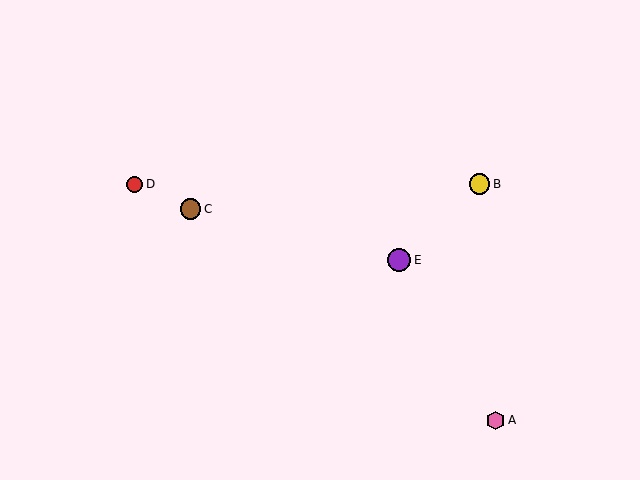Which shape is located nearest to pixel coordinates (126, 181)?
The red circle (labeled D) at (135, 184) is nearest to that location.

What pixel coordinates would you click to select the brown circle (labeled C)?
Click at (190, 209) to select the brown circle C.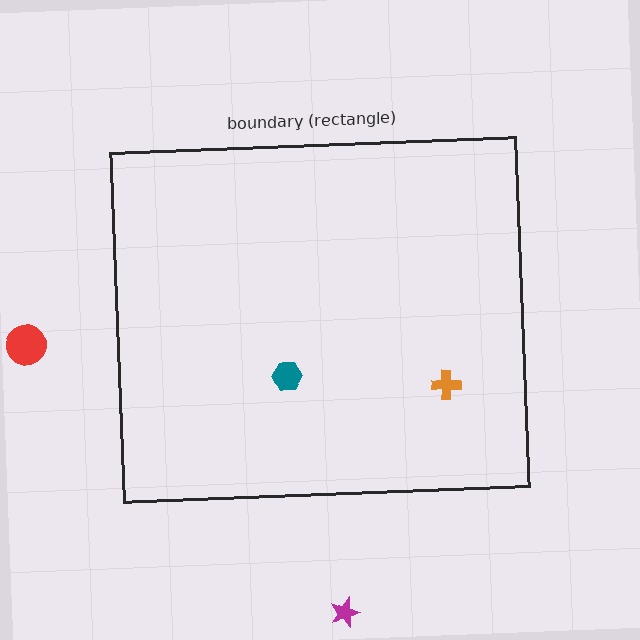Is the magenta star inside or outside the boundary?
Outside.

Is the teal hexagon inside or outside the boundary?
Inside.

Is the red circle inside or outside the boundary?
Outside.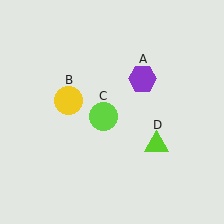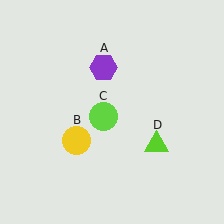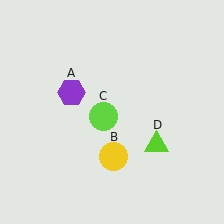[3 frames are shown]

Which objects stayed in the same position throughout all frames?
Lime circle (object C) and lime triangle (object D) remained stationary.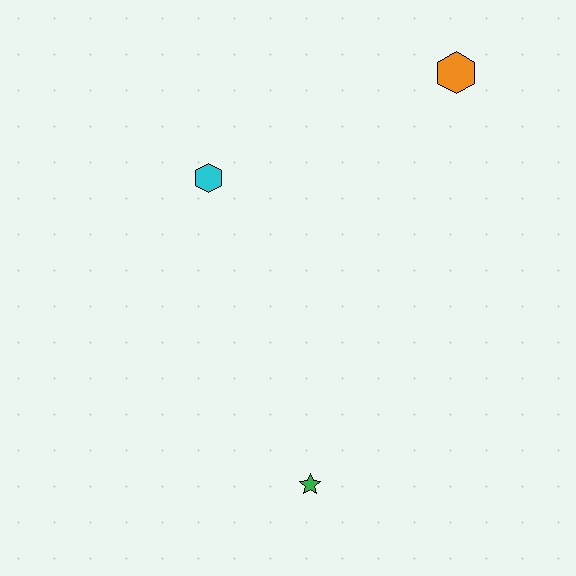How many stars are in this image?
There is 1 star.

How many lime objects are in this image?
There are no lime objects.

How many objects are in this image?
There are 3 objects.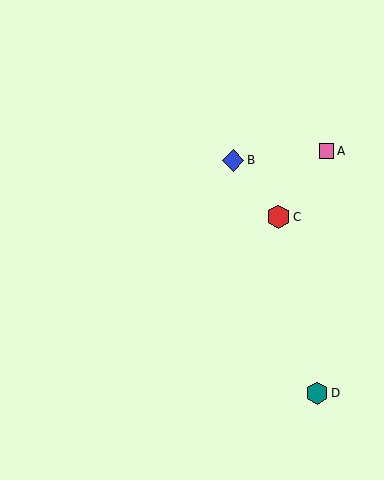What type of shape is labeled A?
Shape A is a pink square.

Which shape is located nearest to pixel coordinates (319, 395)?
The teal hexagon (labeled D) at (317, 393) is nearest to that location.